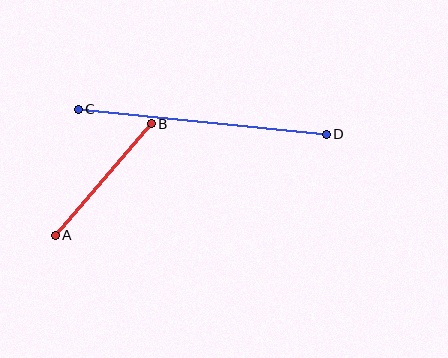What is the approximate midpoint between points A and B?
The midpoint is at approximately (103, 179) pixels.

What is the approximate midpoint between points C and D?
The midpoint is at approximately (202, 122) pixels.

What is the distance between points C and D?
The distance is approximately 249 pixels.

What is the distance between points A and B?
The distance is approximately 148 pixels.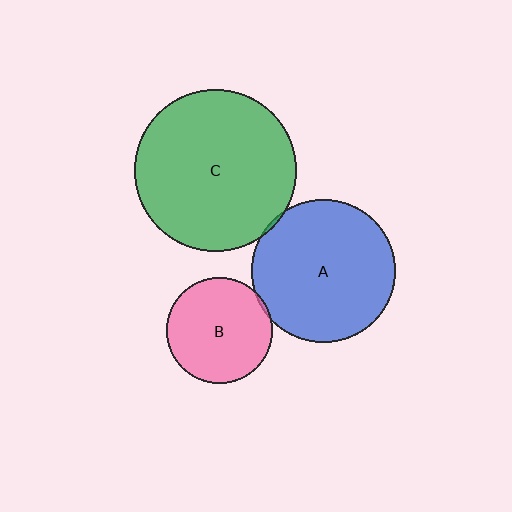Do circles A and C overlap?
Yes.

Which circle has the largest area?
Circle C (green).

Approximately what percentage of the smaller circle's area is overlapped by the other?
Approximately 5%.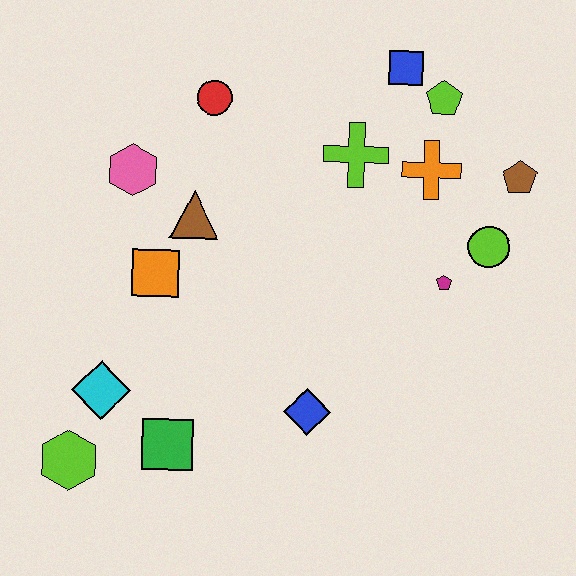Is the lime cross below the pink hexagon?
No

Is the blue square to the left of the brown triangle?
No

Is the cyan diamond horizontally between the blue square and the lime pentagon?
No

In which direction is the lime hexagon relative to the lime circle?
The lime hexagon is to the left of the lime circle.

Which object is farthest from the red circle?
The lime hexagon is farthest from the red circle.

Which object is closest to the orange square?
The brown triangle is closest to the orange square.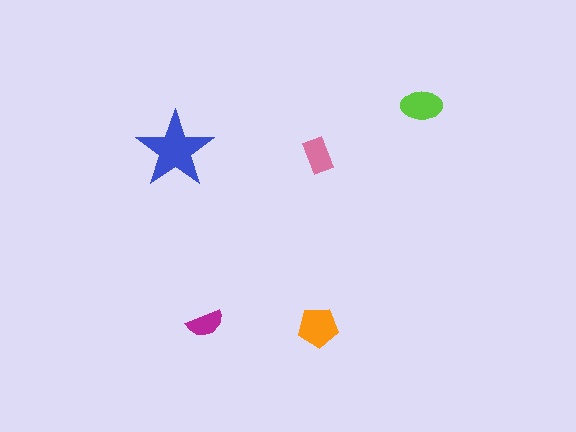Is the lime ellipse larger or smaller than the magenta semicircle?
Larger.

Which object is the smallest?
The magenta semicircle.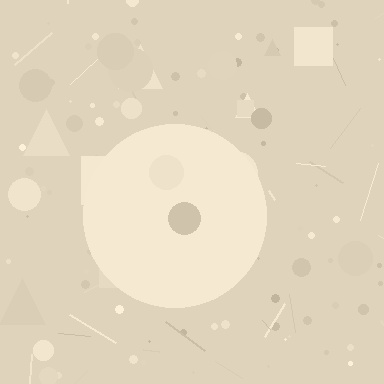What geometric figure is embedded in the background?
A circle is embedded in the background.